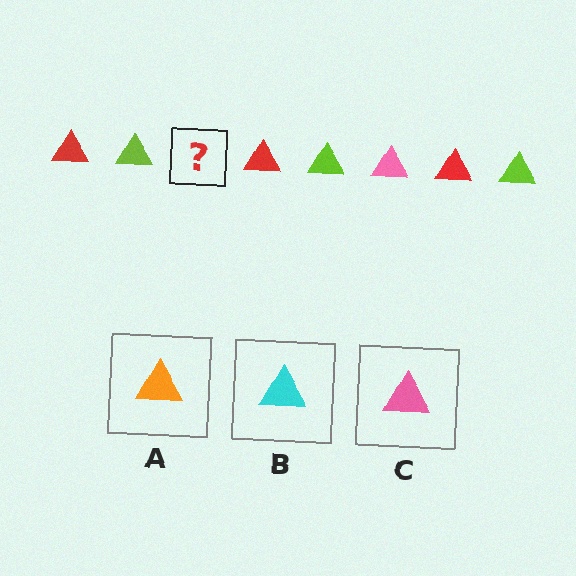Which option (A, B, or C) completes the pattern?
C.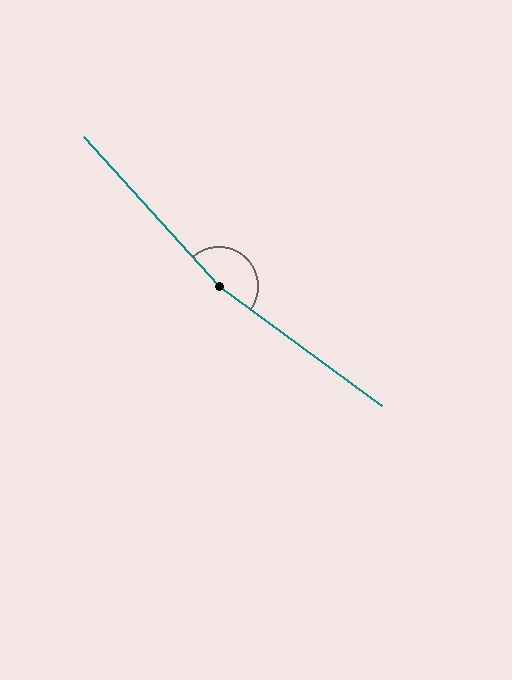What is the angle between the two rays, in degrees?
Approximately 168 degrees.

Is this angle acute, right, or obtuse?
It is obtuse.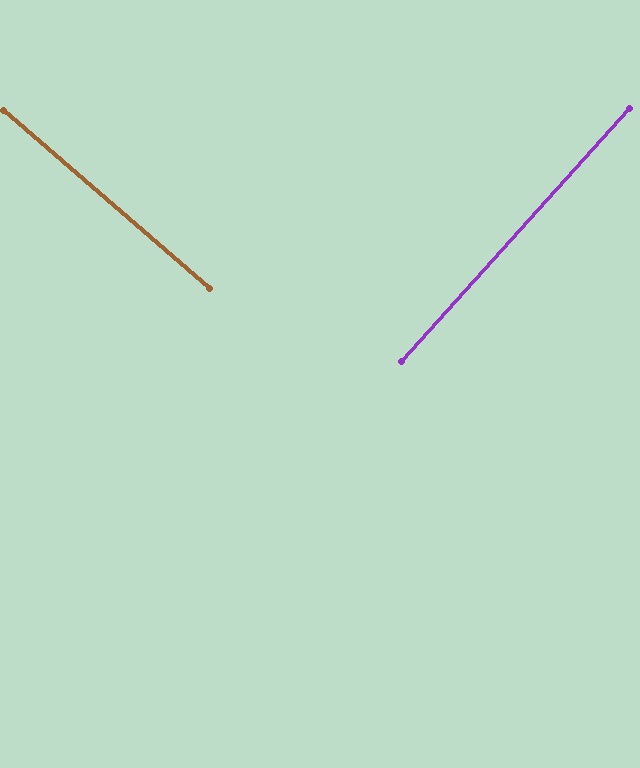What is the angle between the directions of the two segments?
Approximately 89 degrees.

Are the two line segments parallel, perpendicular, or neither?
Perpendicular — they meet at approximately 89°.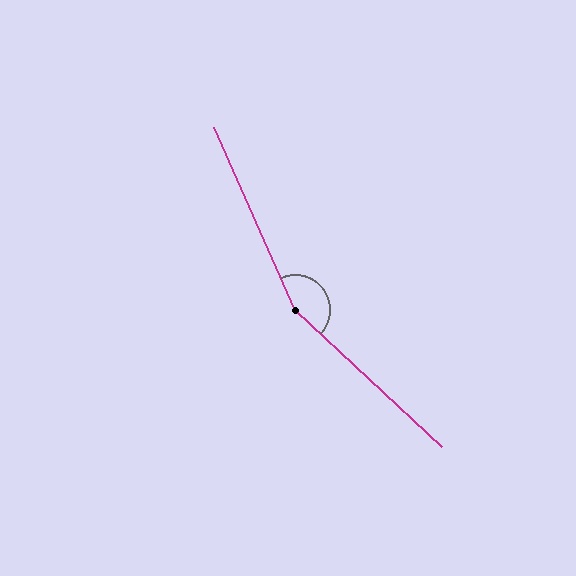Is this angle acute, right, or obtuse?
It is obtuse.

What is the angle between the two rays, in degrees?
Approximately 157 degrees.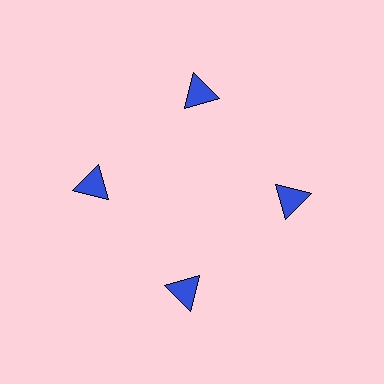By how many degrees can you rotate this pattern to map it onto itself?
The pattern maps onto itself every 90 degrees of rotation.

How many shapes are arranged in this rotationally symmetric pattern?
There are 4 shapes, arranged in 4 groups of 1.